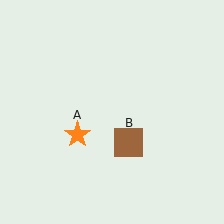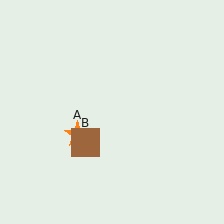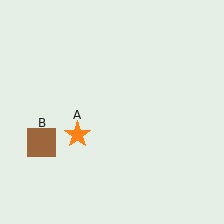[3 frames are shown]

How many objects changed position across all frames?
1 object changed position: brown square (object B).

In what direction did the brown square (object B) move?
The brown square (object B) moved left.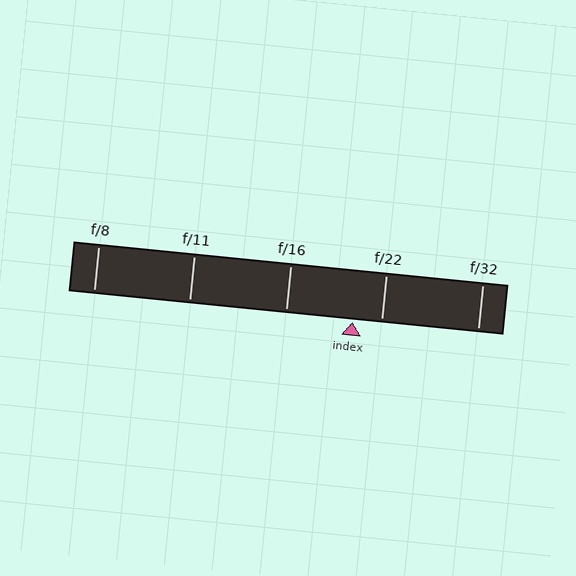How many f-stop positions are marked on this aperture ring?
There are 5 f-stop positions marked.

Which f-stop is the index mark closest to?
The index mark is closest to f/22.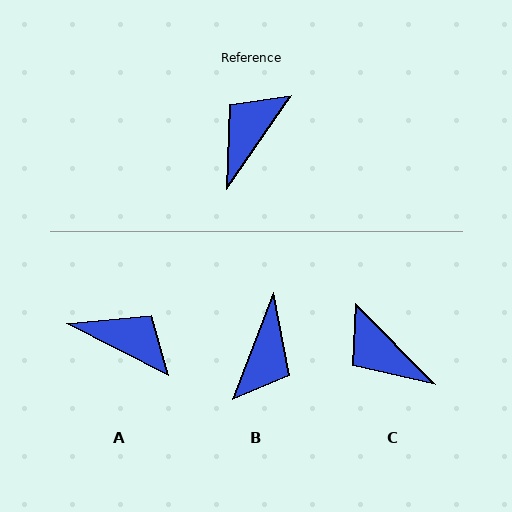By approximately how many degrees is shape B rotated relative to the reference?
Approximately 166 degrees clockwise.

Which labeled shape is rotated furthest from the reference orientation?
B, about 166 degrees away.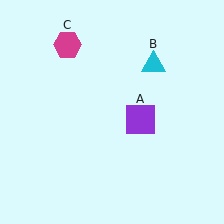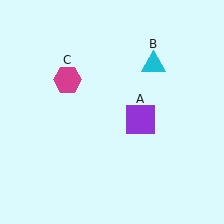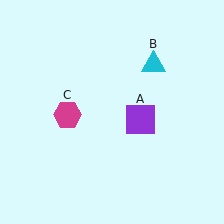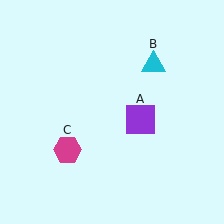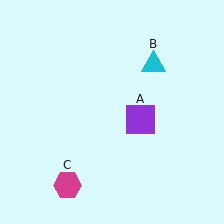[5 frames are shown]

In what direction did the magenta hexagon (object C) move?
The magenta hexagon (object C) moved down.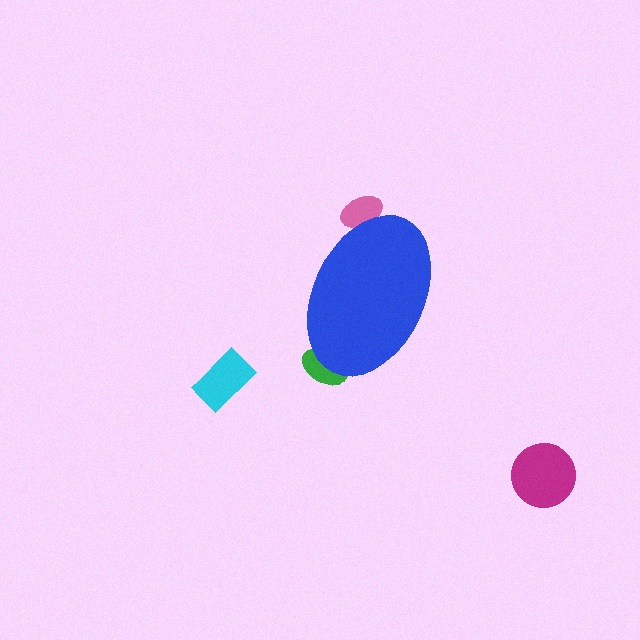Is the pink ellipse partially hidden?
Yes, the pink ellipse is partially hidden behind the blue ellipse.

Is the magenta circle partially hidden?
No, the magenta circle is fully visible.